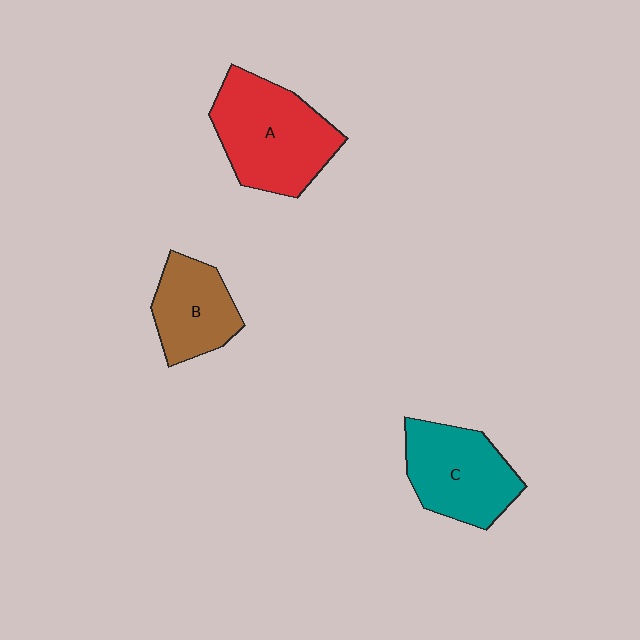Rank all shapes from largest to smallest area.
From largest to smallest: A (red), C (teal), B (brown).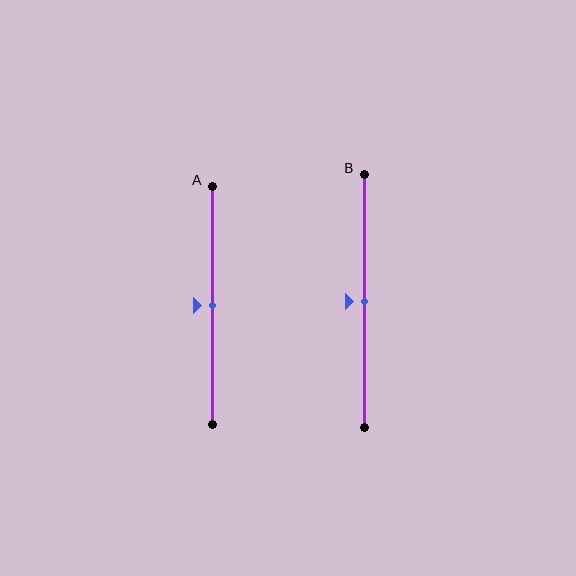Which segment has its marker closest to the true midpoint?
Segment A has its marker closest to the true midpoint.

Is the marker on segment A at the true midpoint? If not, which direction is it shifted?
Yes, the marker on segment A is at the true midpoint.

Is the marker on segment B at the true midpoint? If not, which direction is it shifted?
Yes, the marker on segment B is at the true midpoint.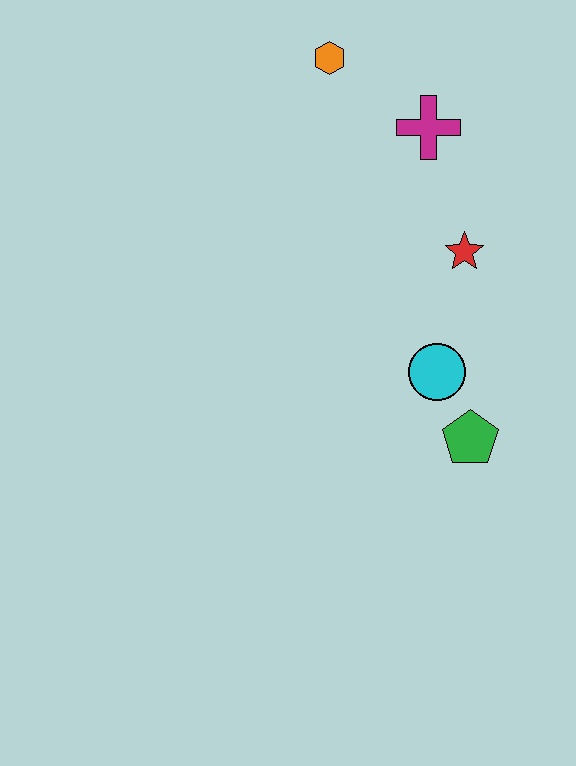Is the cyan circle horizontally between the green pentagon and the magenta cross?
Yes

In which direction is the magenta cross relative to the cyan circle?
The magenta cross is above the cyan circle.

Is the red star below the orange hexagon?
Yes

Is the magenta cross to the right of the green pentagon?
No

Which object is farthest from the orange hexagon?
The green pentagon is farthest from the orange hexagon.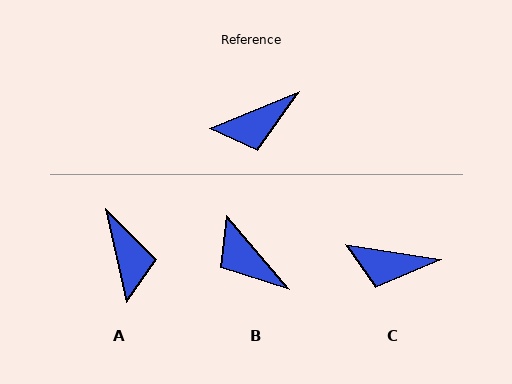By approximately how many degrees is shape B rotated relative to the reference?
Approximately 71 degrees clockwise.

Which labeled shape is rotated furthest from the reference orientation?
A, about 81 degrees away.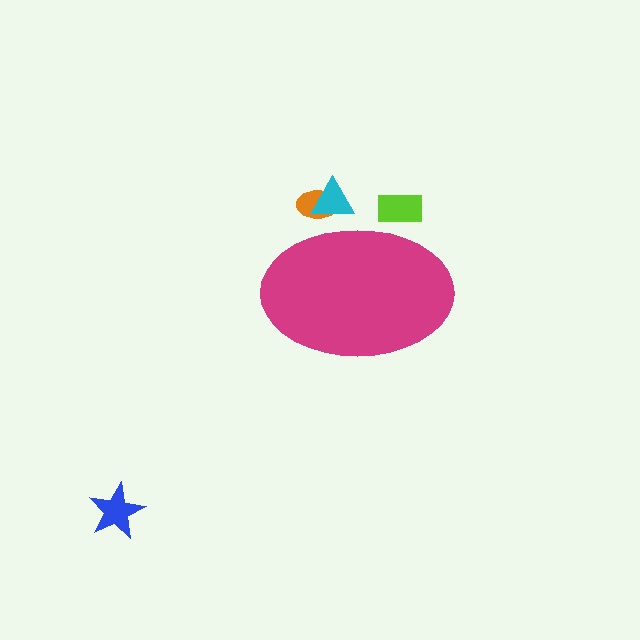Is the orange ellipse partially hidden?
Yes, the orange ellipse is partially hidden behind the magenta ellipse.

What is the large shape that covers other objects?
A magenta ellipse.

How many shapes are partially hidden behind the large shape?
3 shapes are partially hidden.